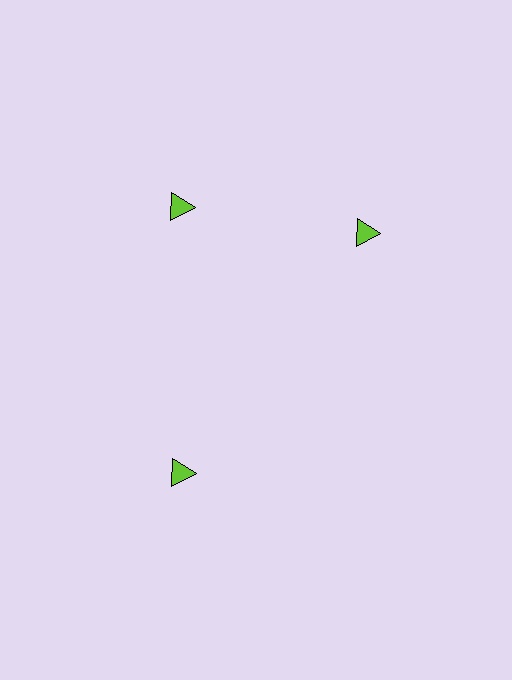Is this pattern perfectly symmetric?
No. The 3 lime triangles are arranged in a ring, but one element near the 3 o'clock position is rotated out of alignment along the ring, breaking the 3-fold rotational symmetry.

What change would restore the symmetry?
The symmetry would be restored by rotating it back into even spacing with its neighbors so that all 3 triangles sit at equal angles and equal distance from the center.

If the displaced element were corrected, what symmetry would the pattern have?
It would have 3-fold rotational symmetry — the pattern would map onto itself every 120 degrees.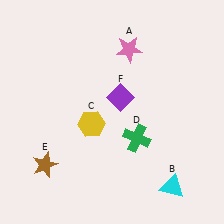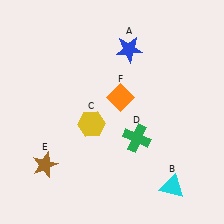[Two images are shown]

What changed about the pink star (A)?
In Image 1, A is pink. In Image 2, it changed to blue.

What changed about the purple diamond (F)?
In Image 1, F is purple. In Image 2, it changed to orange.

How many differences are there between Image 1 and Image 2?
There are 2 differences between the two images.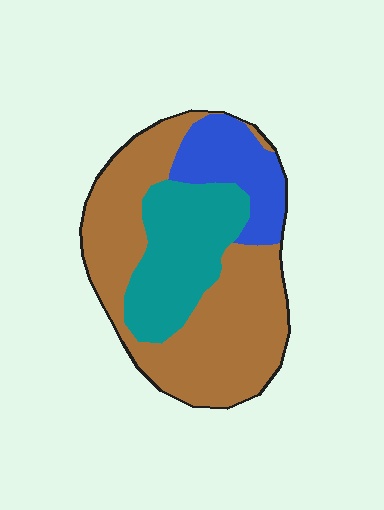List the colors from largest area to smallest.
From largest to smallest: brown, teal, blue.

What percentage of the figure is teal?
Teal takes up between a quarter and a half of the figure.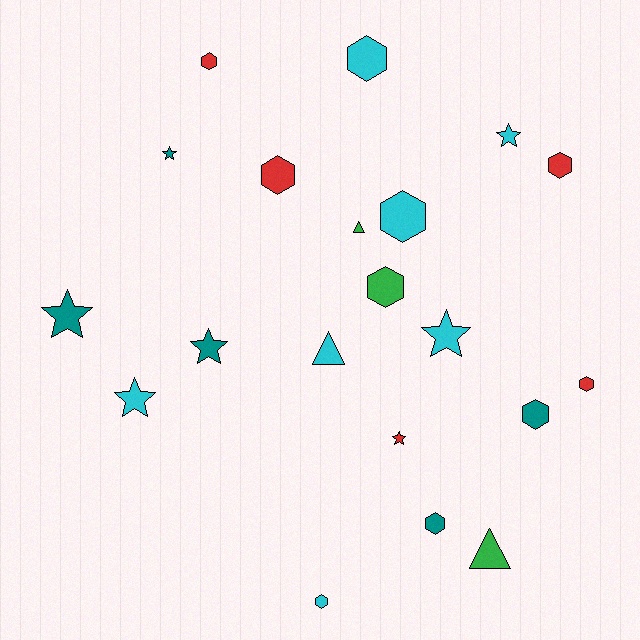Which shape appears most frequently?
Hexagon, with 10 objects.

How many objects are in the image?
There are 20 objects.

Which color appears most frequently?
Cyan, with 7 objects.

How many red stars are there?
There is 1 red star.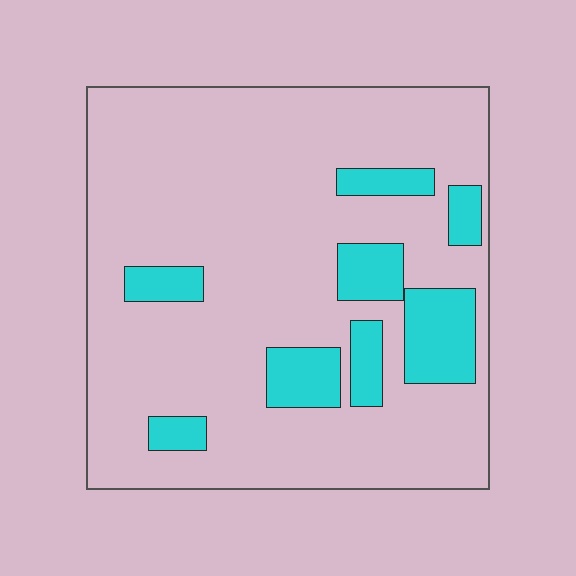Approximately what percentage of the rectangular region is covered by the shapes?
Approximately 15%.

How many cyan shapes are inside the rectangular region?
8.